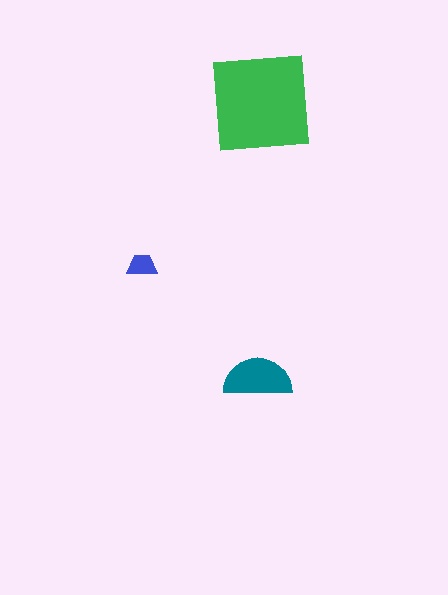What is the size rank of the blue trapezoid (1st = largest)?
3rd.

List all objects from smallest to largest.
The blue trapezoid, the teal semicircle, the green square.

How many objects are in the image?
There are 3 objects in the image.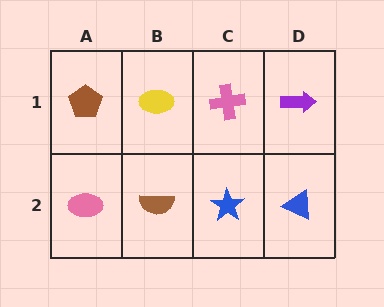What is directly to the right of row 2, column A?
A brown semicircle.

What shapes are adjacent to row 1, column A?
A pink ellipse (row 2, column A), a yellow ellipse (row 1, column B).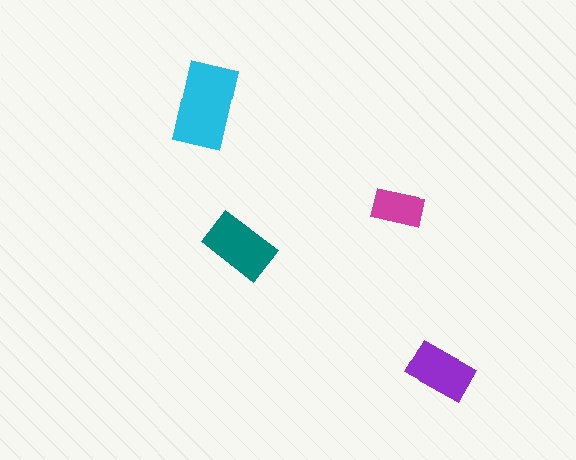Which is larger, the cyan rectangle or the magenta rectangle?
The cyan one.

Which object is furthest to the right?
The purple rectangle is rightmost.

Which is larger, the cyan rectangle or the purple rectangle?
The cyan one.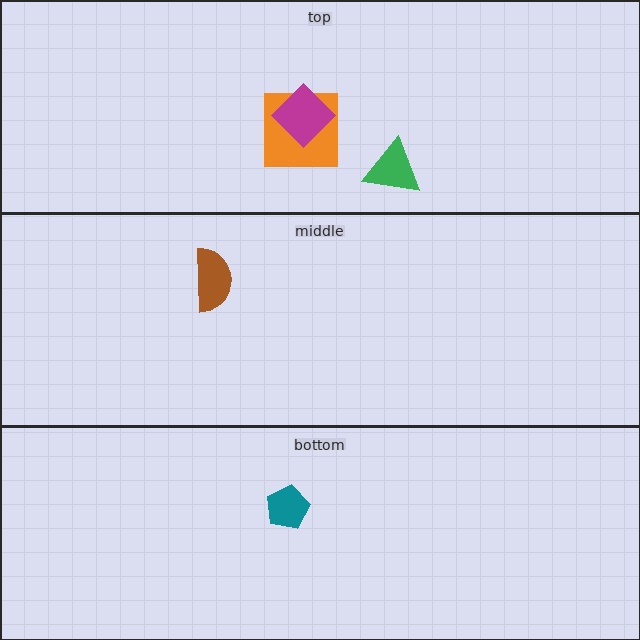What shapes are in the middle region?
The brown semicircle.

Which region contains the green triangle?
The top region.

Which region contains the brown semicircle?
The middle region.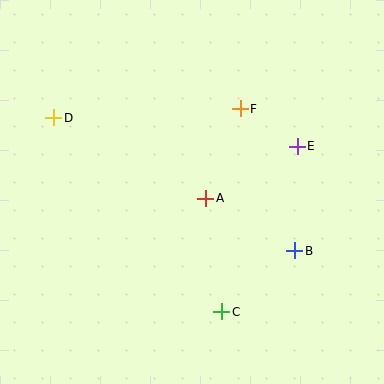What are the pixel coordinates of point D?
Point D is at (54, 118).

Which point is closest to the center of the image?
Point A at (206, 198) is closest to the center.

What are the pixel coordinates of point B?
Point B is at (295, 251).